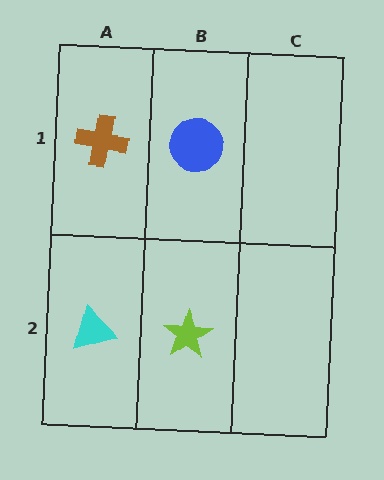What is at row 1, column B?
A blue circle.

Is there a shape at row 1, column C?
No, that cell is empty.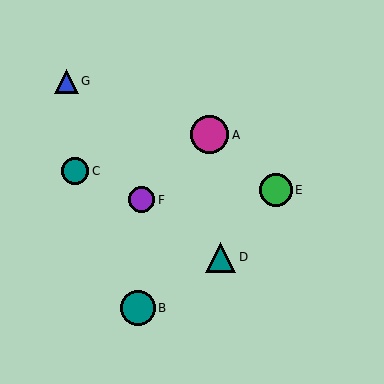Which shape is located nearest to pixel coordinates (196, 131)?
The magenta circle (labeled A) at (209, 135) is nearest to that location.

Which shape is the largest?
The magenta circle (labeled A) is the largest.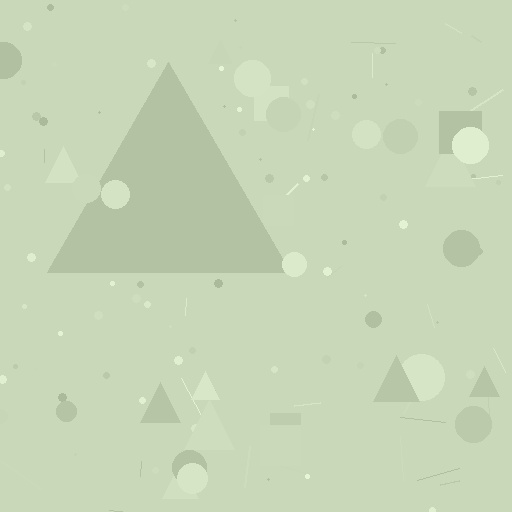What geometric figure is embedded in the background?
A triangle is embedded in the background.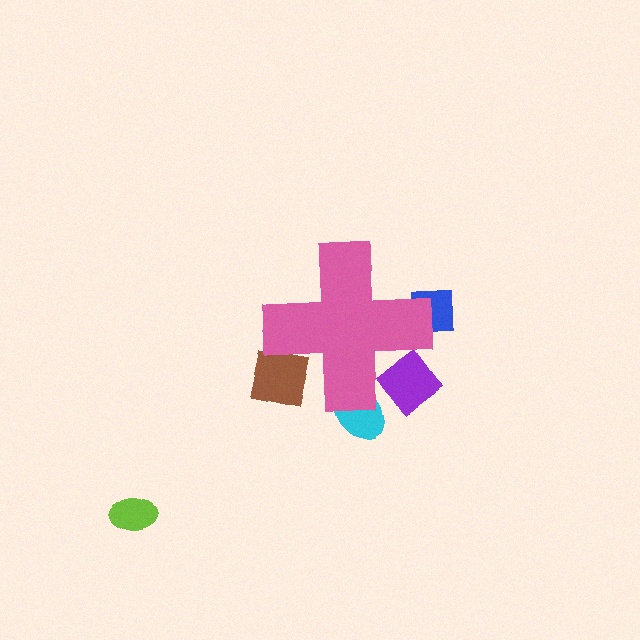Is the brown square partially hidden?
Yes, the brown square is partially hidden behind the pink cross.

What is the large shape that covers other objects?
A pink cross.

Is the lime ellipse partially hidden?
No, the lime ellipse is fully visible.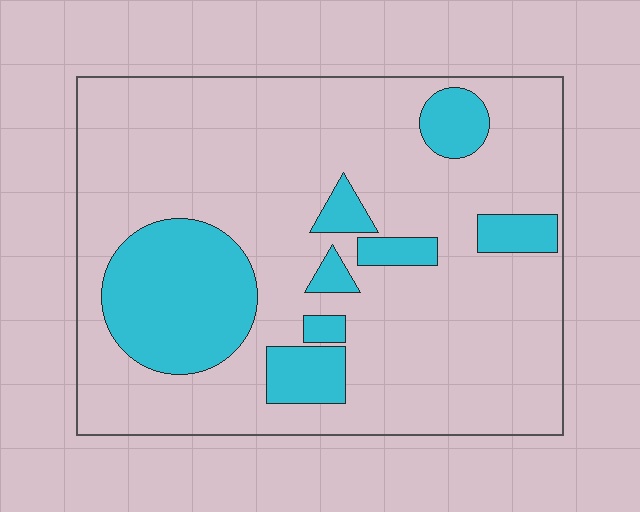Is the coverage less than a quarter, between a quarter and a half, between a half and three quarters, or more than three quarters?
Less than a quarter.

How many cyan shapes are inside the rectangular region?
8.